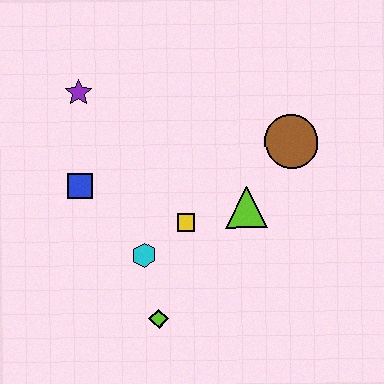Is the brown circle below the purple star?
Yes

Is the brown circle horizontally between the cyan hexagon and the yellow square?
No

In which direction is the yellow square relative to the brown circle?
The yellow square is to the left of the brown circle.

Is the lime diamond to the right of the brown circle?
No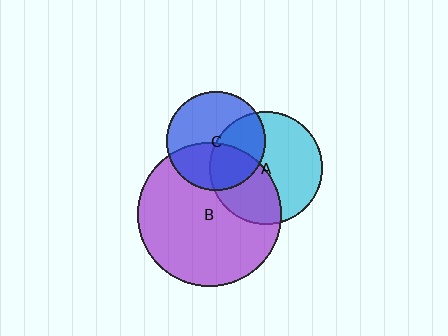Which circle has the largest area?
Circle B (purple).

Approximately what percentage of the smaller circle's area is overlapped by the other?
Approximately 40%.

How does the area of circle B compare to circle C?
Approximately 2.1 times.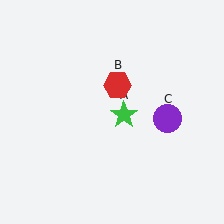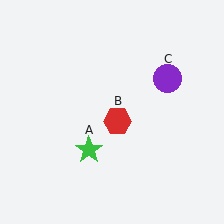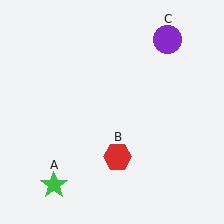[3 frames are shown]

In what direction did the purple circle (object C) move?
The purple circle (object C) moved up.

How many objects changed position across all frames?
3 objects changed position: green star (object A), red hexagon (object B), purple circle (object C).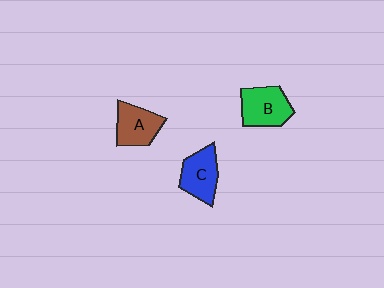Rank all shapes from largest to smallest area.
From largest to smallest: B (green), C (blue), A (brown).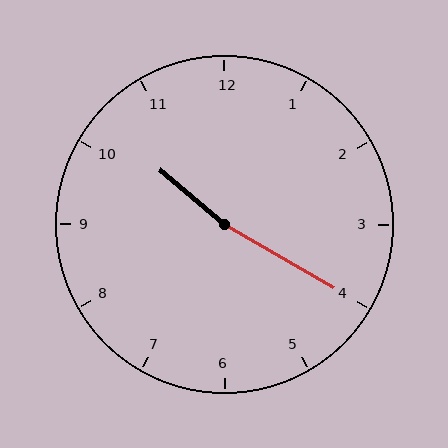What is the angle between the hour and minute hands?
Approximately 170 degrees.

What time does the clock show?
10:20.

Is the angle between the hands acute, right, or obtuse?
It is obtuse.